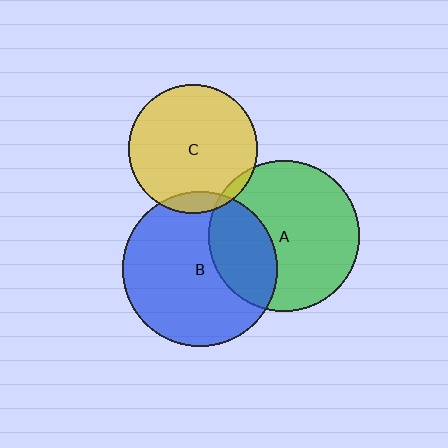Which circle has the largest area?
Circle B (blue).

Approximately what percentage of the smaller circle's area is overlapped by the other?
Approximately 5%.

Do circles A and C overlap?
Yes.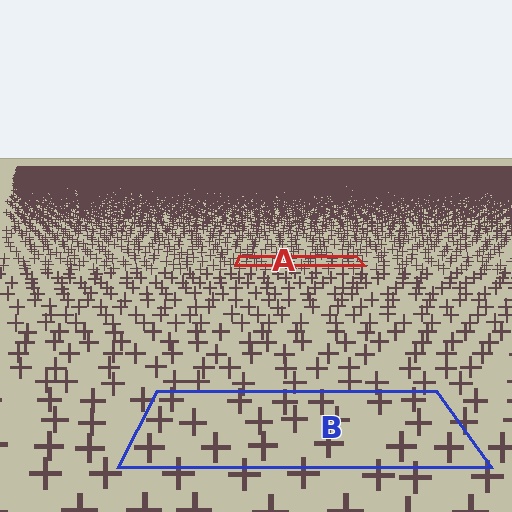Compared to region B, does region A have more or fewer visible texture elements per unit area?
Region A has more texture elements per unit area — they are packed more densely because it is farther away.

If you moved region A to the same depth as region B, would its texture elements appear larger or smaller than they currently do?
They would appear larger. At a closer depth, the same texture elements are projected at a bigger on-screen size.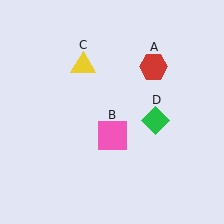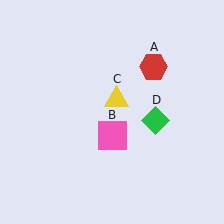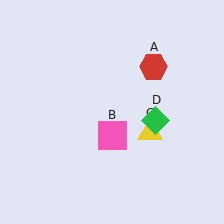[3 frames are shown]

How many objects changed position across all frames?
1 object changed position: yellow triangle (object C).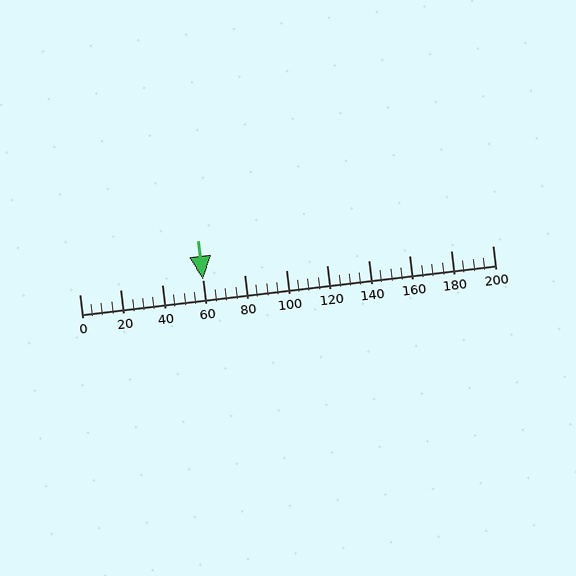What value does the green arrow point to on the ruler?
The green arrow points to approximately 60.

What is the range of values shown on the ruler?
The ruler shows values from 0 to 200.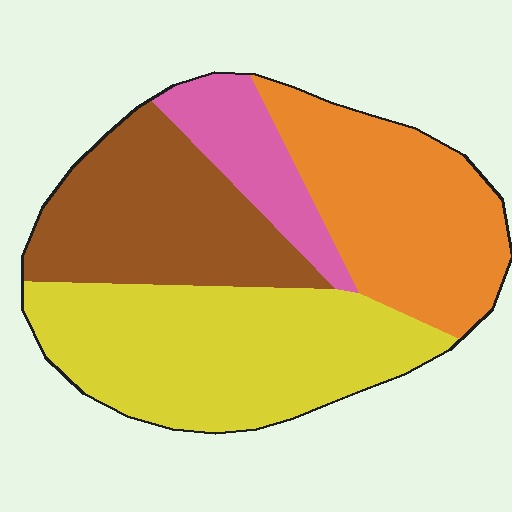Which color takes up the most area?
Yellow, at roughly 35%.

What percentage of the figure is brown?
Brown takes up about one quarter (1/4) of the figure.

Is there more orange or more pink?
Orange.